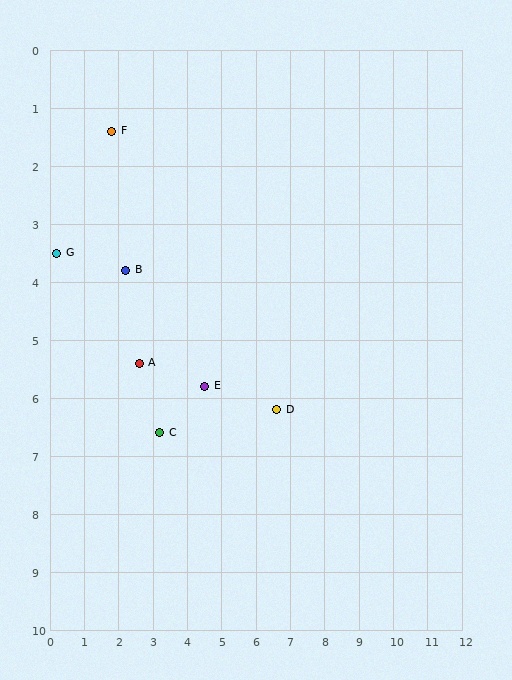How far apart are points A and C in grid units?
Points A and C are about 1.3 grid units apart.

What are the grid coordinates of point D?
Point D is at approximately (6.6, 6.2).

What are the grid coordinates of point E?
Point E is at approximately (4.5, 5.8).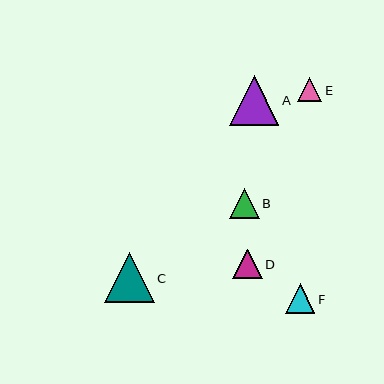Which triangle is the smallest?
Triangle E is the smallest with a size of approximately 24 pixels.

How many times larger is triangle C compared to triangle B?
Triangle C is approximately 1.7 times the size of triangle B.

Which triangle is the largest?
Triangle A is the largest with a size of approximately 50 pixels.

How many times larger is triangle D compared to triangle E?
Triangle D is approximately 1.3 times the size of triangle E.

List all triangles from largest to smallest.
From largest to smallest: A, C, D, F, B, E.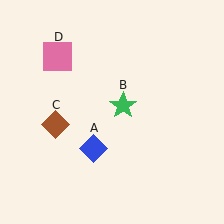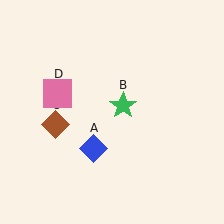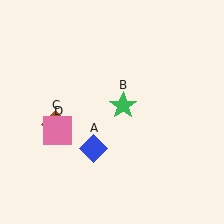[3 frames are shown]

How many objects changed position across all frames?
1 object changed position: pink square (object D).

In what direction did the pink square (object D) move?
The pink square (object D) moved down.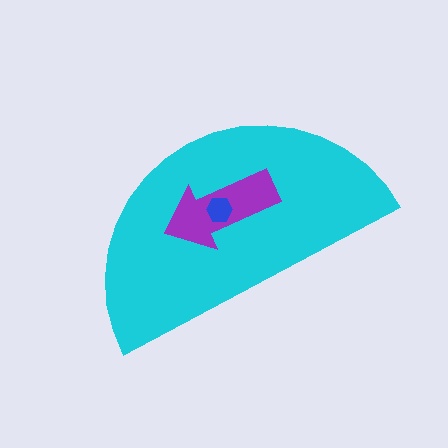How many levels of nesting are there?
3.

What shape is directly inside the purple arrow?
The blue hexagon.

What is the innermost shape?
The blue hexagon.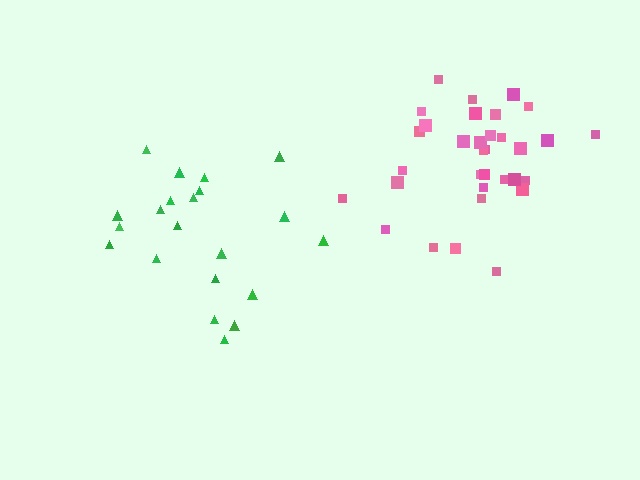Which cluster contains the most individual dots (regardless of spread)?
Pink (33).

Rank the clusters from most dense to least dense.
pink, green.